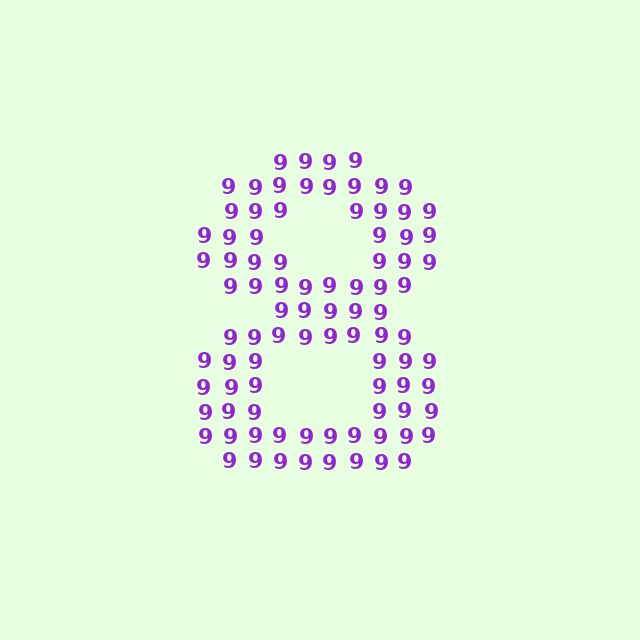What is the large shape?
The large shape is the digit 8.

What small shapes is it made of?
It is made of small digit 9's.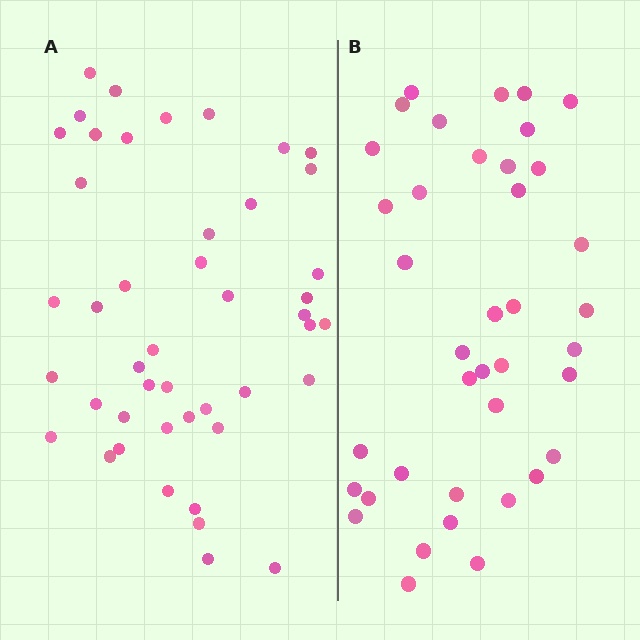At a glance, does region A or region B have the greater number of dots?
Region A (the left region) has more dots.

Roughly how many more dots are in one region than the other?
Region A has about 6 more dots than region B.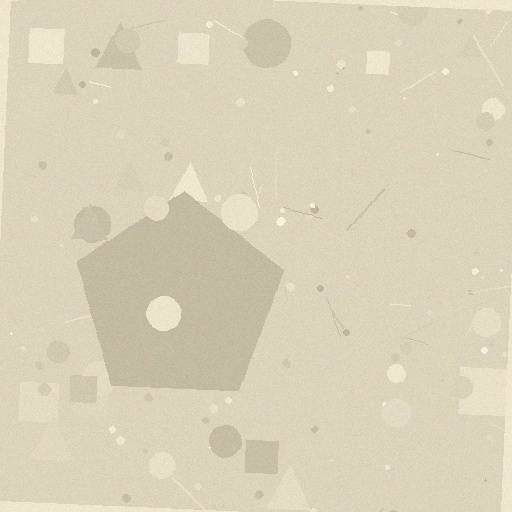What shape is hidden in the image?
A pentagon is hidden in the image.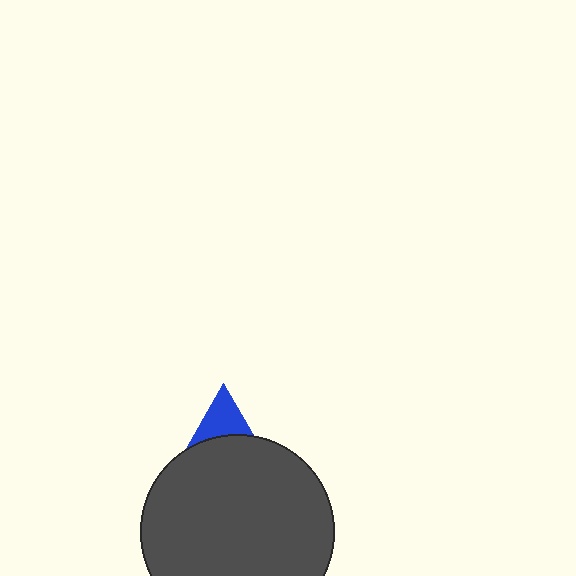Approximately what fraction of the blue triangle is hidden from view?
Roughly 61% of the blue triangle is hidden behind the dark gray circle.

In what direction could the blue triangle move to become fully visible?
The blue triangle could move up. That would shift it out from behind the dark gray circle entirely.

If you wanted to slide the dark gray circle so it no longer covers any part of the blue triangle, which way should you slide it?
Slide it down — that is the most direct way to separate the two shapes.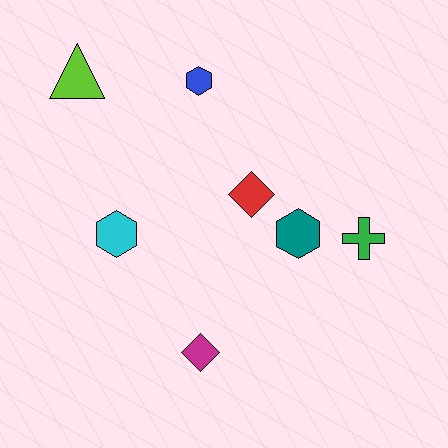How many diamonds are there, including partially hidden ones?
There are 2 diamonds.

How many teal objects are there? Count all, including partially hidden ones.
There is 1 teal object.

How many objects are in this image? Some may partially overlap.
There are 7 objects.